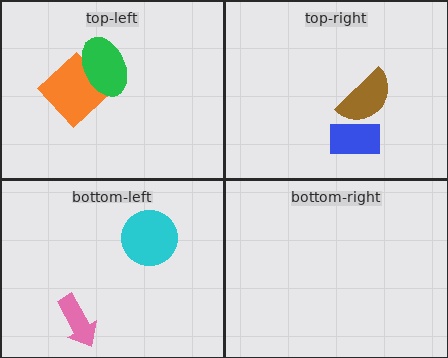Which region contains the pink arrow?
The bottom-left region.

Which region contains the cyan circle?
The bottom-left region.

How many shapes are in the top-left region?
2.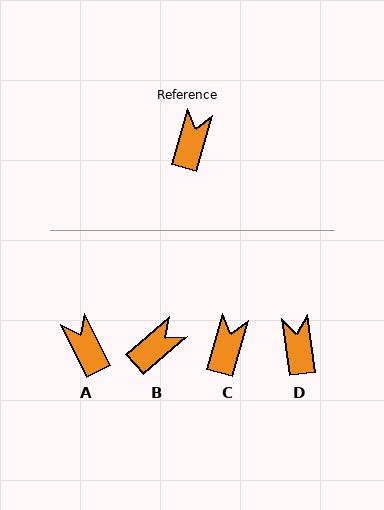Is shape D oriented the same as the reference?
No, it is off by about 24 degrees.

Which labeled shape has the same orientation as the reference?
C.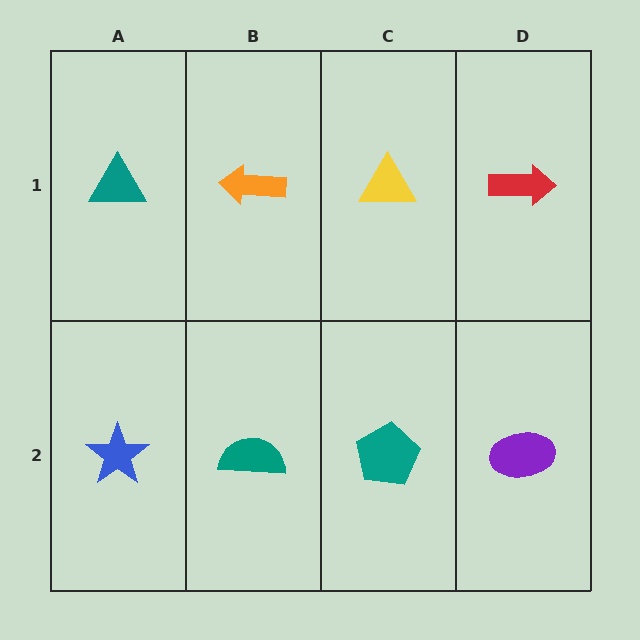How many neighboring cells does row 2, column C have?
3.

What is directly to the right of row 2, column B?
A teal pentagon.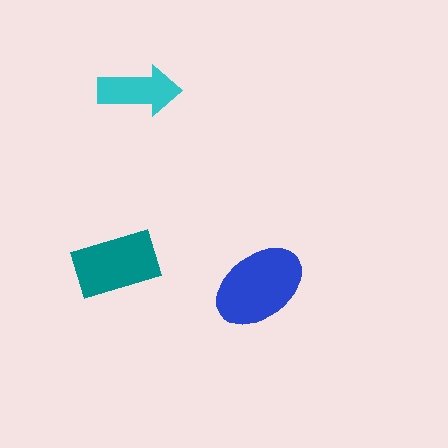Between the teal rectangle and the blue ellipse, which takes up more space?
The blue ellipse.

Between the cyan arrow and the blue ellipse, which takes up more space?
The blue ellipse.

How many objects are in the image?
There are 3 objects in the image.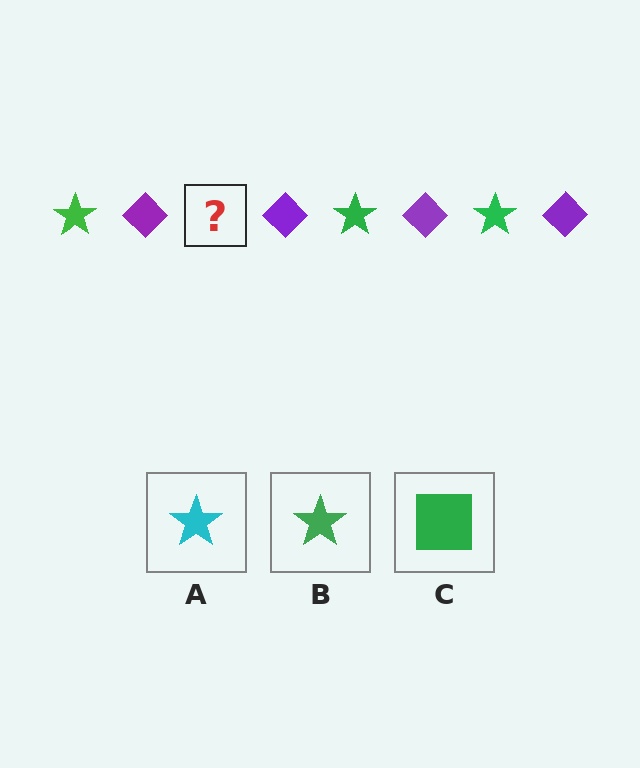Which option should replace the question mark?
Option B.